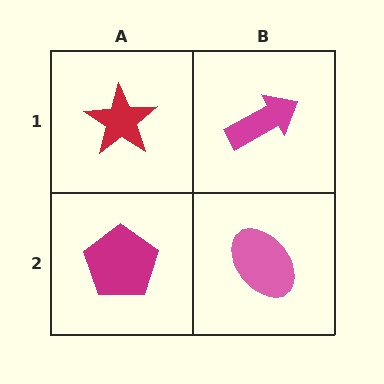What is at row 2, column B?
A pink ellipse.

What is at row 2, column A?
A magenta pentagon.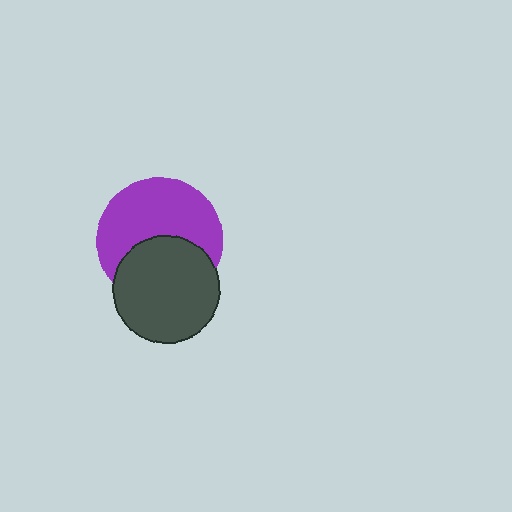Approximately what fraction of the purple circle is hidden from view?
Roughly 41% of the purple circle is hidden behind the dark gray circle.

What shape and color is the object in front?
The object in front is a dark gray circle.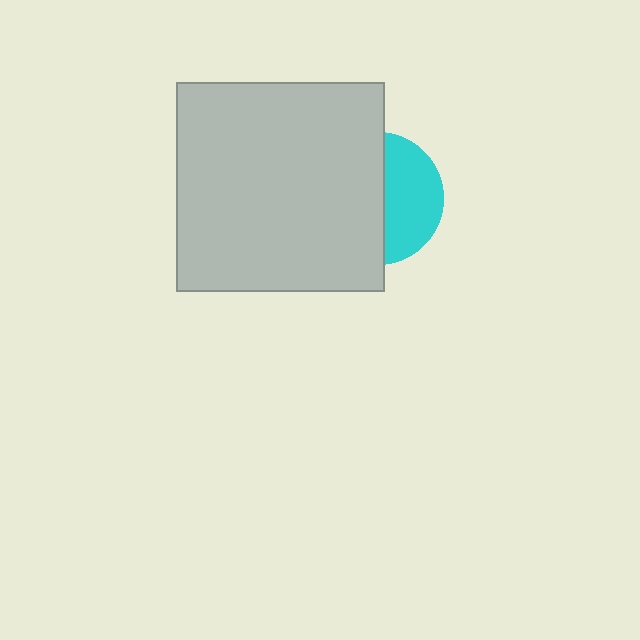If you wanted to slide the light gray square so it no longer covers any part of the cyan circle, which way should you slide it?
Slide it left — that is the most direct way to separate the two shapes.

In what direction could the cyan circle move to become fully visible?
The cyan circle could move right. That would shift it out from behind the light gray square entirely.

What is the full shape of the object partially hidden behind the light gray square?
The partially hidden object is a cyan circle.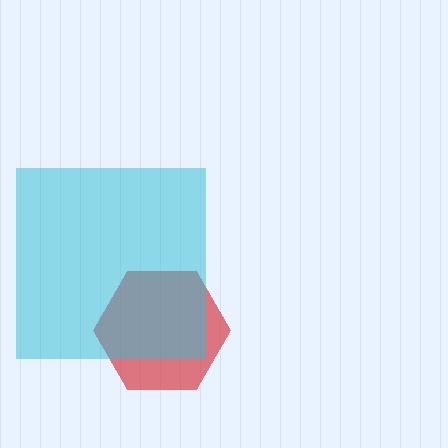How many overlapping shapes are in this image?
There are 2 overlapping shapes in the image.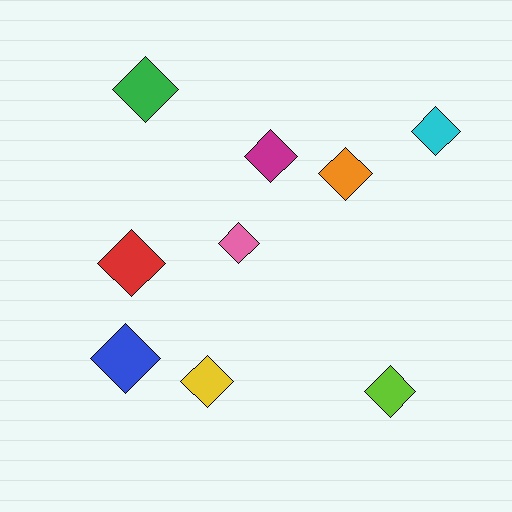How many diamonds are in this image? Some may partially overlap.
There are 9 diamonds.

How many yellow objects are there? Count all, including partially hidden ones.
There is 1 yellow object.